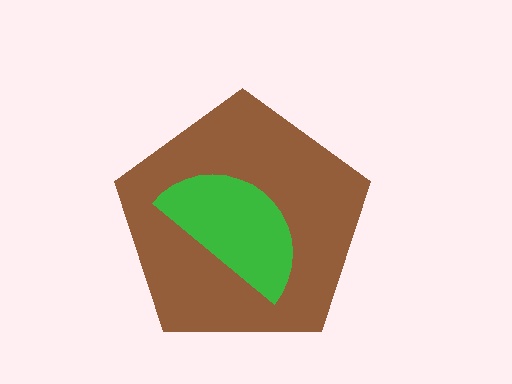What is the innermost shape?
The green semicircle.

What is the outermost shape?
The brown pentagon.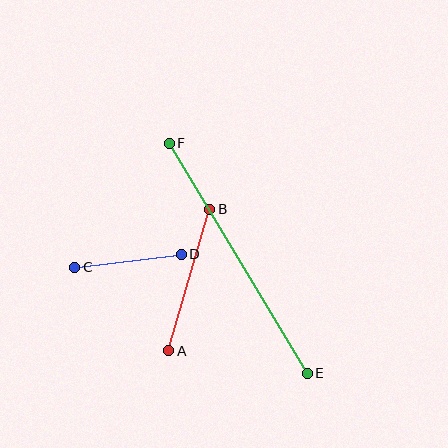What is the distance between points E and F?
The distance is approximately 269 pixels.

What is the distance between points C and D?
The distance is approximately 107 pixels.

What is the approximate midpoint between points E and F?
The midpoint is at approximately (238, 258) pixels.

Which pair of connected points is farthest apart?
Points E and F are farthest apart.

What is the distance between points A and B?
The distance is approximately 147 pixels.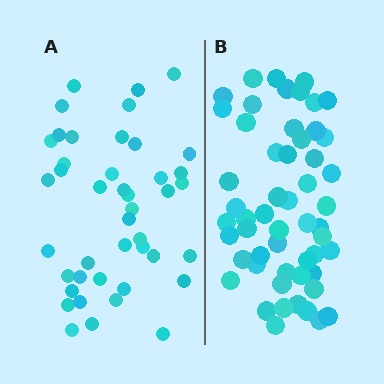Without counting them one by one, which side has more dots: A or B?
Region B (the right region) has more dots.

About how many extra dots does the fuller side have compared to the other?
Region B has roughly 12 or so more dots than region A.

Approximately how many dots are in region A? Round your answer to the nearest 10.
About 40 dots. (The exact count is 43, which rounds to 40.)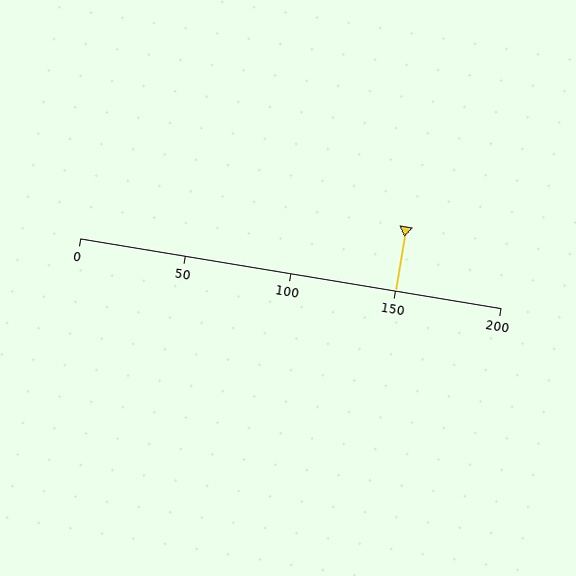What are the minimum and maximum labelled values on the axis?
The axis runs from 0 to 200.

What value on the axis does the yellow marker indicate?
The marker indicates approximately 150.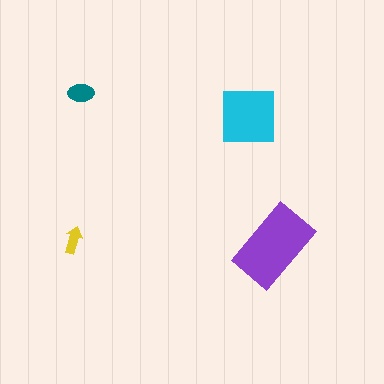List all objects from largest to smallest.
The purple rectangle, the cyan square, the teal ellipse, the yellow arrow.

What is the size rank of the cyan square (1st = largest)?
2nd.